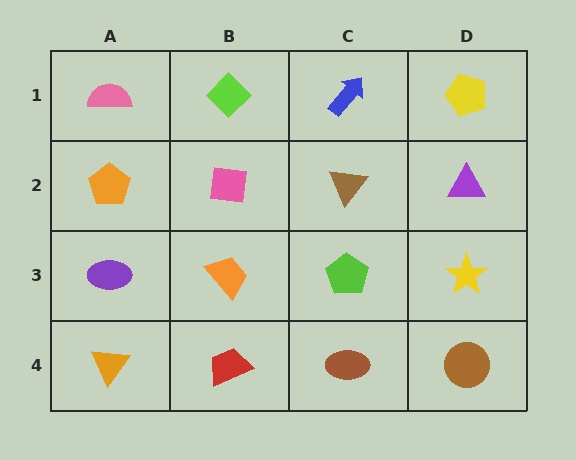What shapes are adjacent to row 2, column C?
A blue arrow (row 1, column C), a lime pentagon (row 3, column C), a pink square (row 2, column B), a purple triangle (row 2, column D).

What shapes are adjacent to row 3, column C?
A brown triangle (row 2, column C), a brown ellipse (row 4, column C), an orange trapezoid (row 3, column B), a yellow star (row 3, column D).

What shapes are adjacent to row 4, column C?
A lime pentagon (row 3, column C), a red trapezoid (row 4, column B), a brown circle (row 4, column D).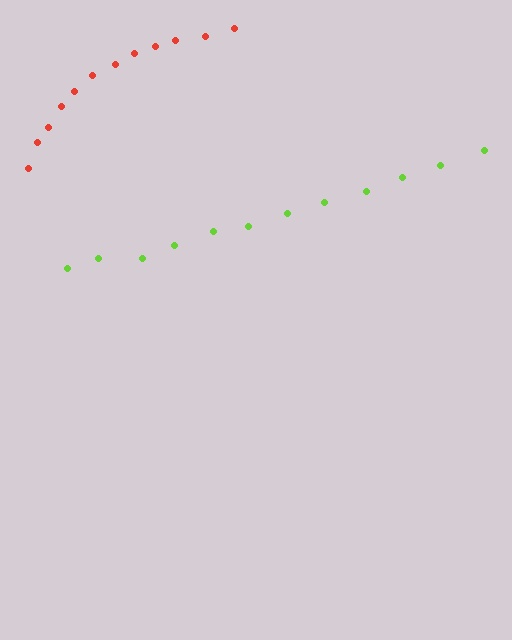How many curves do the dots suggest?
There are 2 distinct paths.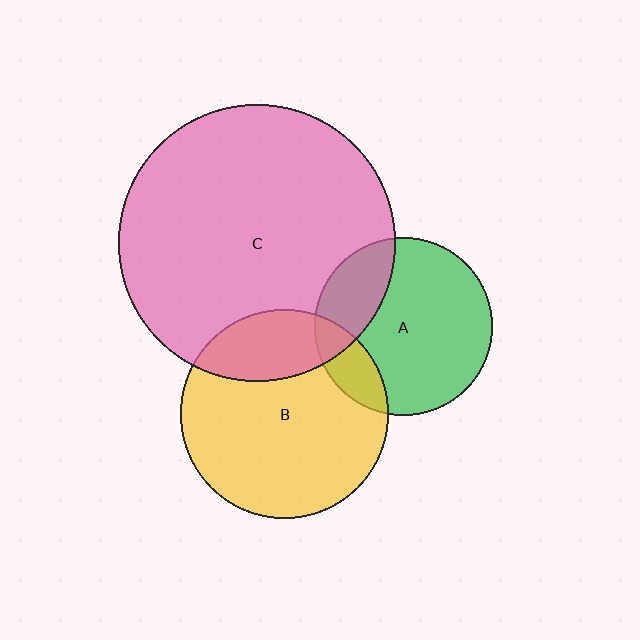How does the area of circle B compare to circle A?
Approximately 1.4 times.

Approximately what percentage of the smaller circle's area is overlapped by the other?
Approximately 25%.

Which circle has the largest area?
Circle C (pink).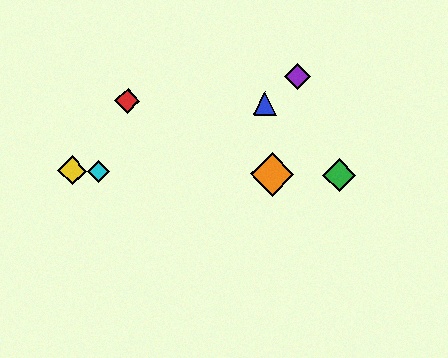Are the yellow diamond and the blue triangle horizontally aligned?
No, the yellow diamond is at y≈171 and the blue triangle is at y≈103.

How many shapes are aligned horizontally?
4 shapes (the green diamond, the yellow diamond, the orange diamond, the cyan diamond) are aligned horizontally.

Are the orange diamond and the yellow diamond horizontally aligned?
Yes, both are at y≈174.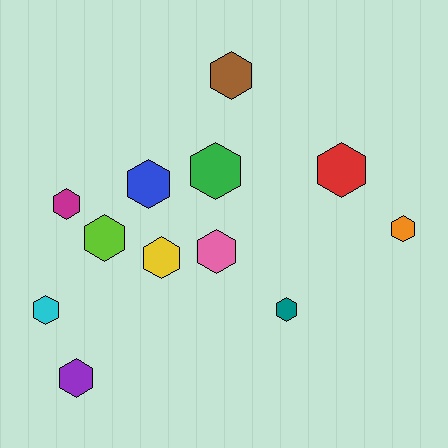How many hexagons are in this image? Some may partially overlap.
There are 12 hexagons.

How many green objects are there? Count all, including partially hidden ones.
There is 1 green object.